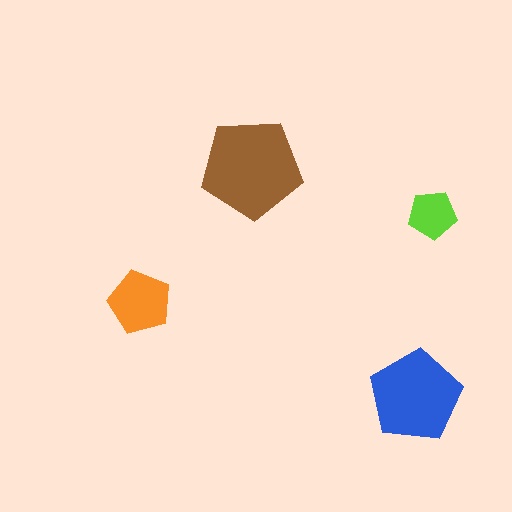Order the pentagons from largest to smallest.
the brown one, the blue one, the orange one, the lime one.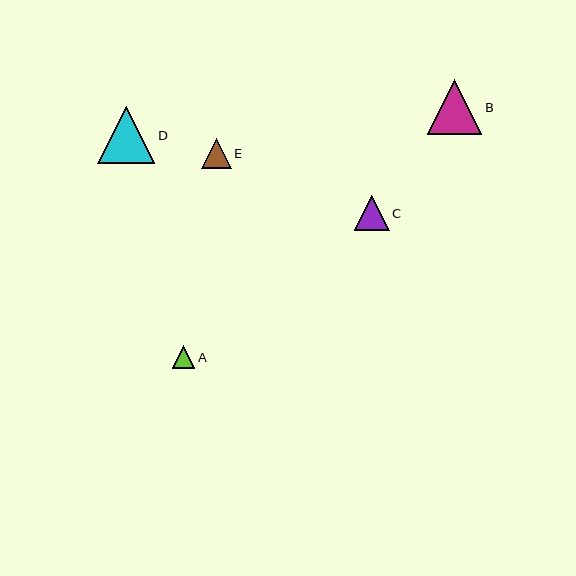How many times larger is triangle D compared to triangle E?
Triangle D is approximately 1.9 times the size of triangle E.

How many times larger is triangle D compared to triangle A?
Triangle D is approximately 2.5 times the size of triangle A.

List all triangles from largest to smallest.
From largest to smallest: D, B, C, E, A.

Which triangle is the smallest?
Triangle A is the smallest with a size of approximately 23 pixels.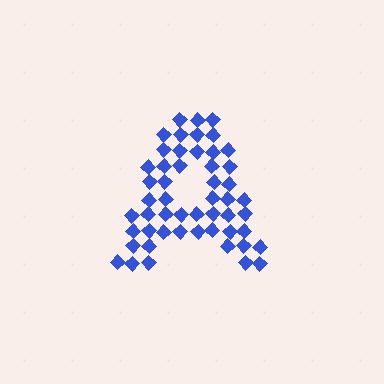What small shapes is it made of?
It is made of small diamonds.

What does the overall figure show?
The overall figure shows the letter A.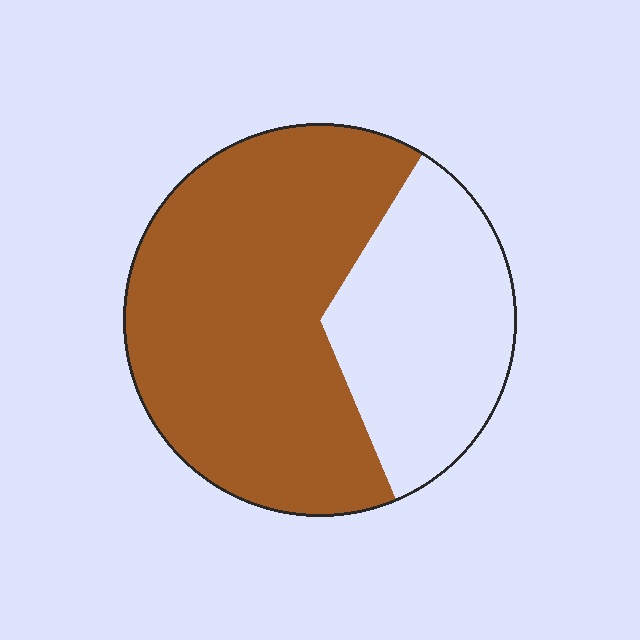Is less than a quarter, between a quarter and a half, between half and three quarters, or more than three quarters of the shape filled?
Between half and three quarters.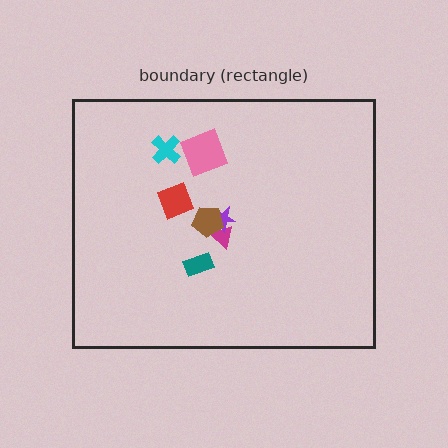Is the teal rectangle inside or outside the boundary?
Inside.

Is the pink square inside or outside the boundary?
Inside.